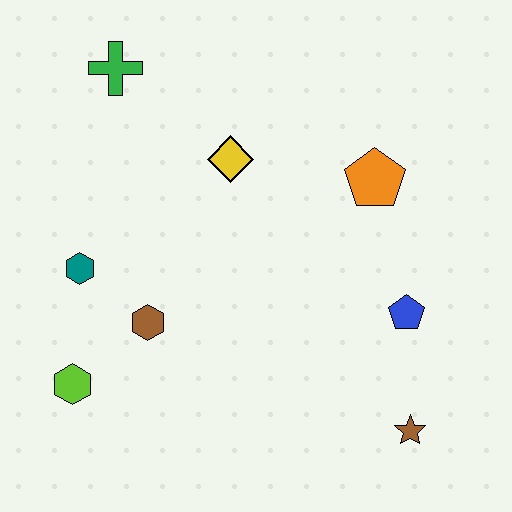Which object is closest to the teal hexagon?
The brown hexagon is closest to the teal hexagon.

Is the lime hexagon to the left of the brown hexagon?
Yes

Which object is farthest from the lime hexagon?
The orange pentagon is farthest from the lime hexagon.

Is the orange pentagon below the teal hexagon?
No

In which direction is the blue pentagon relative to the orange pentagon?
The blue pentagon is below the orange pentagon.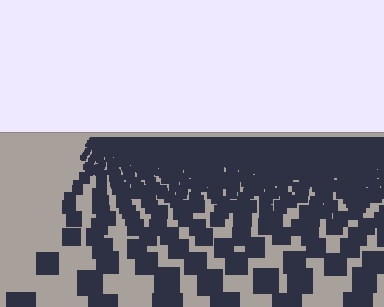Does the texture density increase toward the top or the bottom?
Density increases toward the top.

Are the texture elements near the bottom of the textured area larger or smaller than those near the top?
Larger. Near the bottom, elements are closer to the viewer and appear at a bigger on-screen size.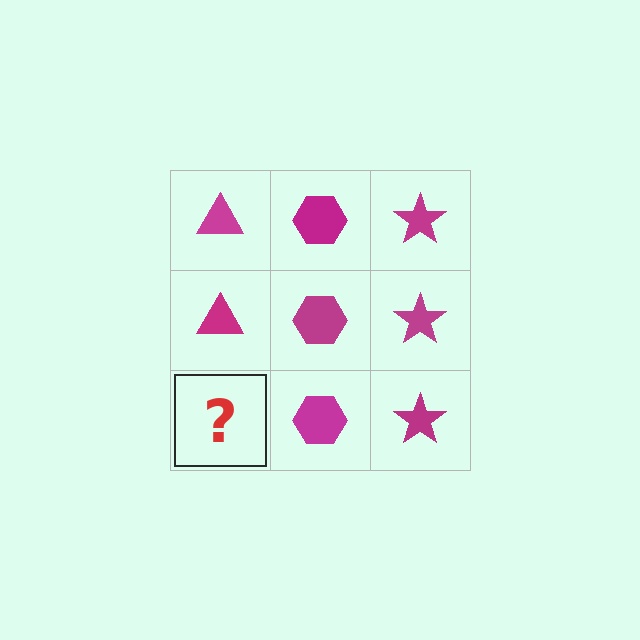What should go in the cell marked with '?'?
The missing cell should contain a magenta triangle.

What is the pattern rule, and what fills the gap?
The rule is that each column has a consistent shape. The gap should be filled with a magenta triangle.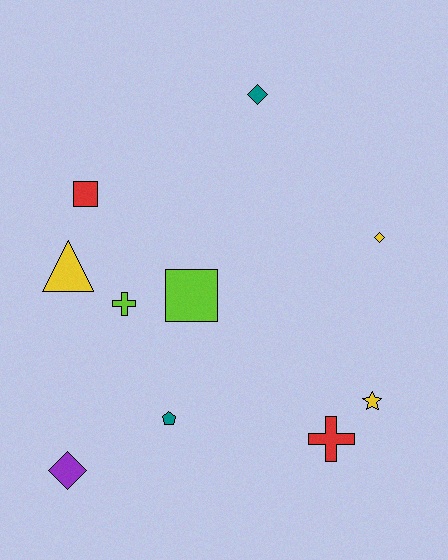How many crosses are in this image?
There are 2 crosses.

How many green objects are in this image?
There are no green objects.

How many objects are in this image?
There are 10 objects.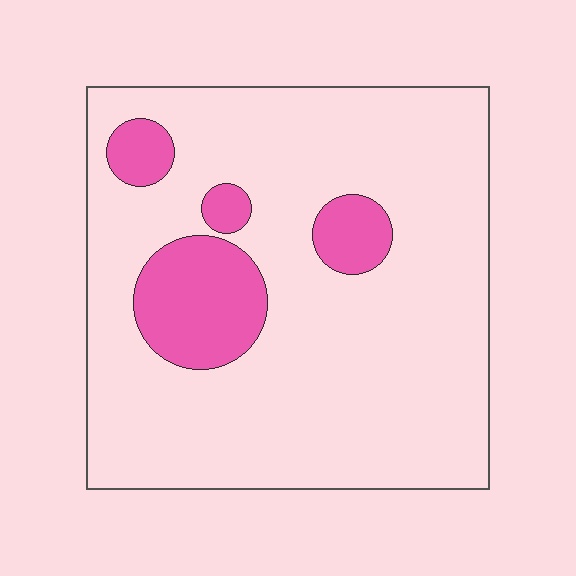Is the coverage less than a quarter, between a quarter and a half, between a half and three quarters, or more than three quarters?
Less than a quarter.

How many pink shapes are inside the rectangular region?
4.